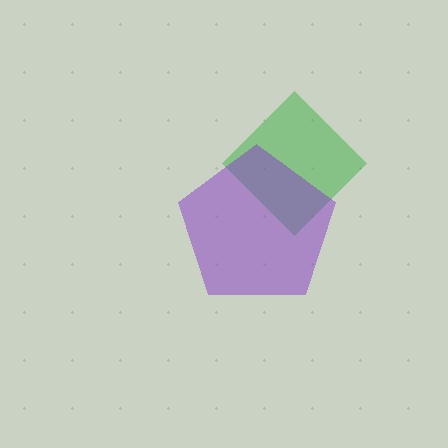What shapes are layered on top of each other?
The layered shapes are: a green diamond, a purple pentagon.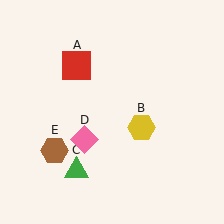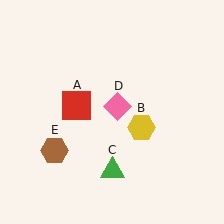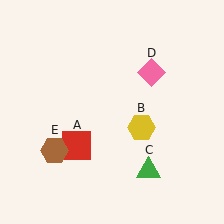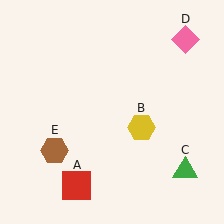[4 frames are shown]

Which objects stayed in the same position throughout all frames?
Yellow hexagon (object B) and brown hexagon (object E) remained stationary.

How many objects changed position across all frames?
3 objects changed position: red square (object A), green triangle (object C), pink diamond (object D).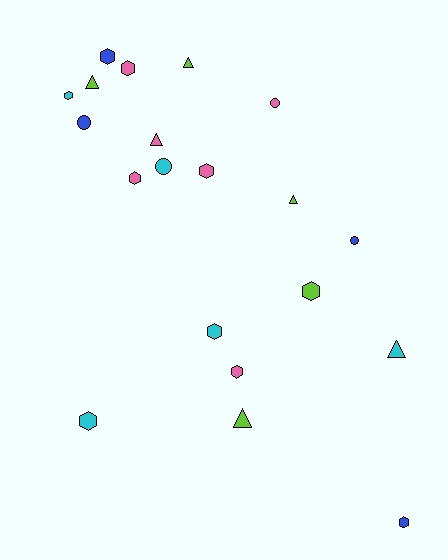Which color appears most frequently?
Pink, with 6 objects.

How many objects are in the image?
There are 20 objects.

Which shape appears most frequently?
Hexagon, with 10 objects.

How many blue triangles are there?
There are no blue triangles.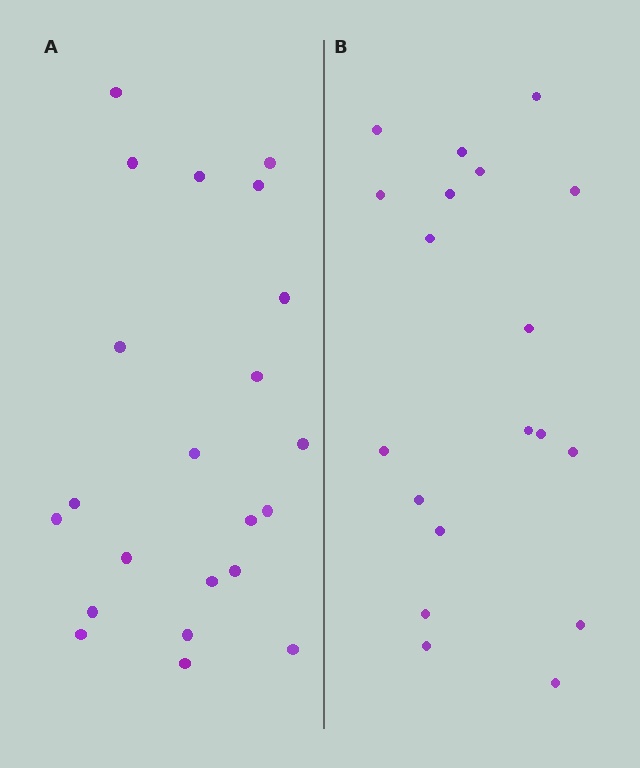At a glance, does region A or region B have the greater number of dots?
Region A (the left region) has more dots.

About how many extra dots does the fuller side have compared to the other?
Region A has just a few more — roughly 2 or 3 more dots than region B.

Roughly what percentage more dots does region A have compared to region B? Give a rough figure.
About 15% more.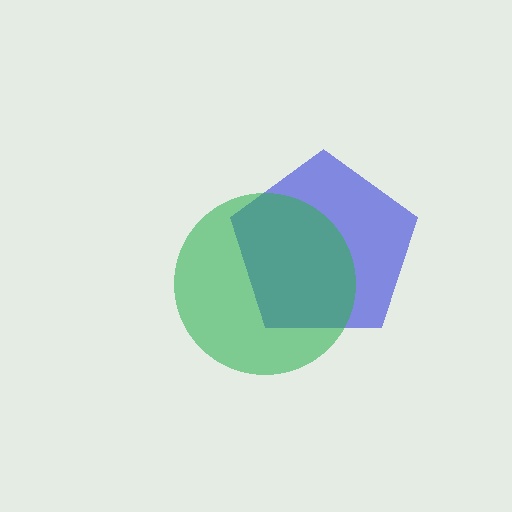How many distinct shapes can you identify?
There are 2 distinct shapes: a blue pentagon, a green circle.